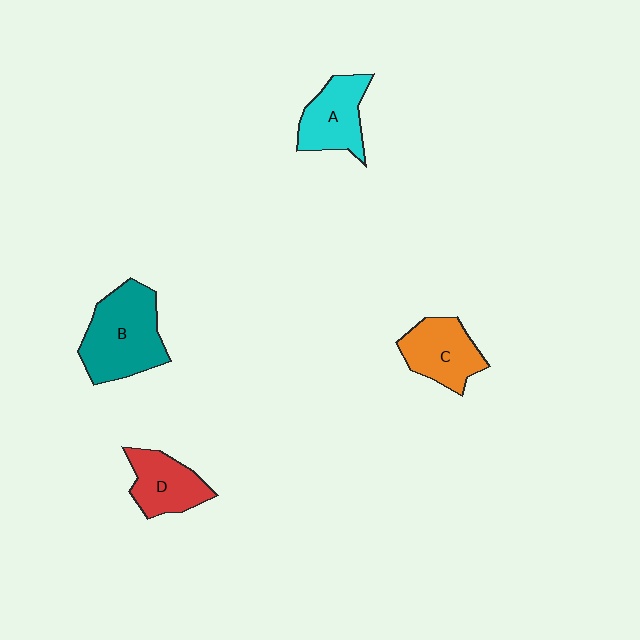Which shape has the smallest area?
Shape D (red).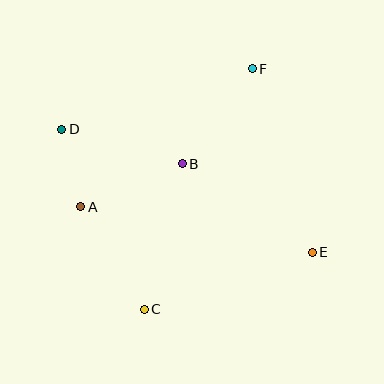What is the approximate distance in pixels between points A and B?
The distance between A and B is approximately 111 pixels.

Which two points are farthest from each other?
Points D and E are farthest from each other.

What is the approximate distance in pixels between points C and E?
The distance between C and E is approximately 177 pixels.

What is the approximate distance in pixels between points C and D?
The distance between C and D is approximately 198 pixels.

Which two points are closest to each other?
Points A and D are closest to each other.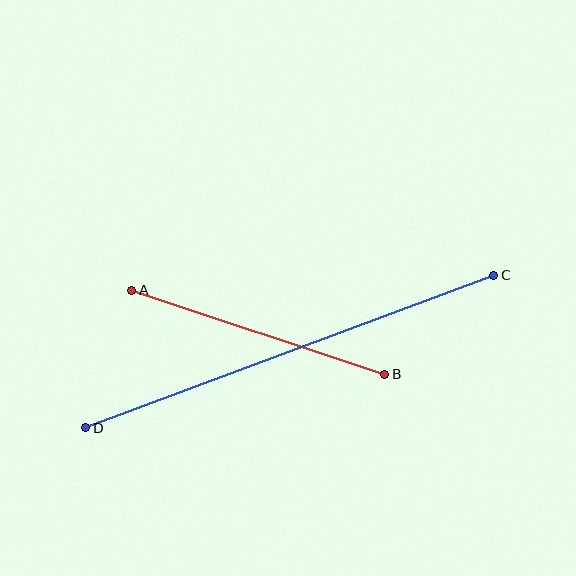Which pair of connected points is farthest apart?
Points C and D are farthest apart.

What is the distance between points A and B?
The distance is approximately 267 pixels.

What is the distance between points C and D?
The distance is approximately 436 pixels.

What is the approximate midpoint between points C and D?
The midpoint is at approximately (290, 351) pixels.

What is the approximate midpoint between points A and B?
The midpoint is at approximately (258, 332) pixels.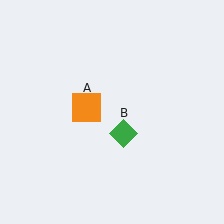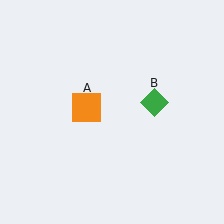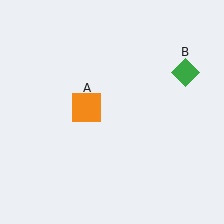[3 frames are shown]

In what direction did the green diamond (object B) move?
The green diamond (object B) moved up and to the right.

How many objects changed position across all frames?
1 object changed position: green diamond (object B).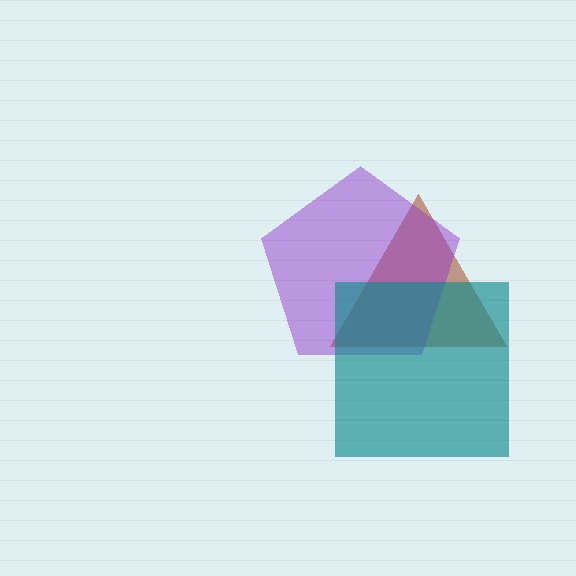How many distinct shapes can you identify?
There are 3 distinct shapes: a brown triangle, a purple pentagon, a teal square.